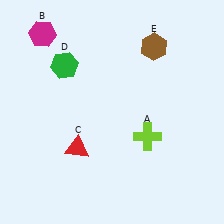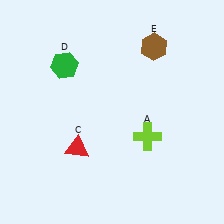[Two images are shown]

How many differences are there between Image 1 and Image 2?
There is 1 difference between the two images.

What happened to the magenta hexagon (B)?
The magenta hexagon (B) was removed in Image 2. It was in the top-left area of Image 1.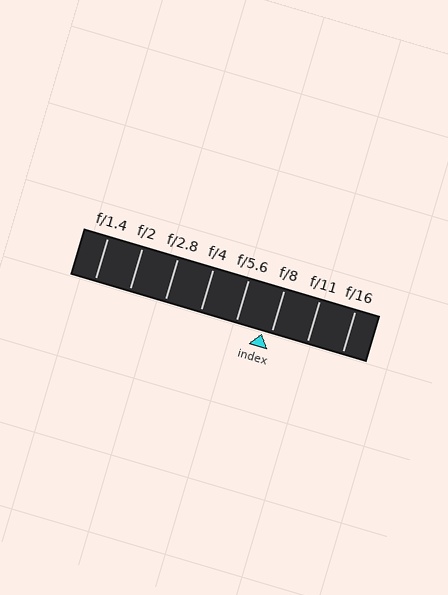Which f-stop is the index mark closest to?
The index mark is closest to f/8.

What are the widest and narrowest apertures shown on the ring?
The widest aperture shown is f/1.4 and the narrowest is f/16.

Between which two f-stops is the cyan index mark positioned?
The index mark is between f/5.6 and f/8.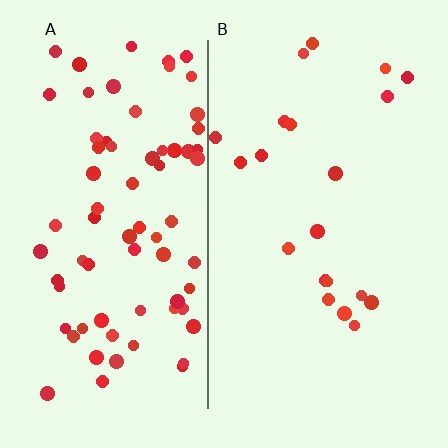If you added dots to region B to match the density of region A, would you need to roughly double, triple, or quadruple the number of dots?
Approximately quadruple.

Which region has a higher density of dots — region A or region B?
A (the left).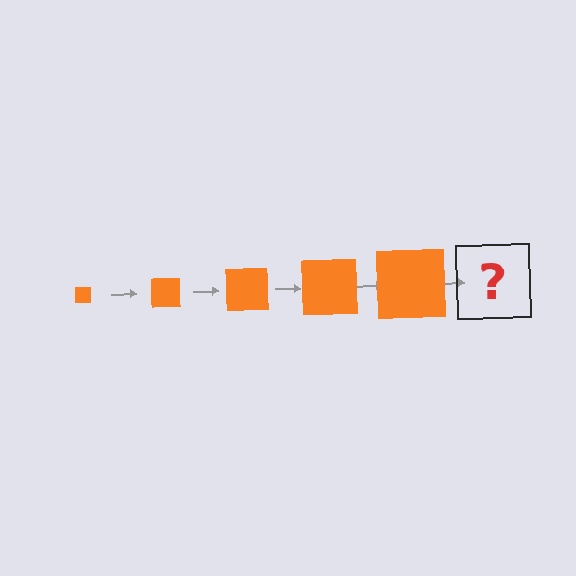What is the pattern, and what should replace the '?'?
The pattern is that the square gets progressively larger each step. The '?' should be an orange square, larger than the previous one.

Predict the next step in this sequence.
The next step is an orange square, larger than the previous one.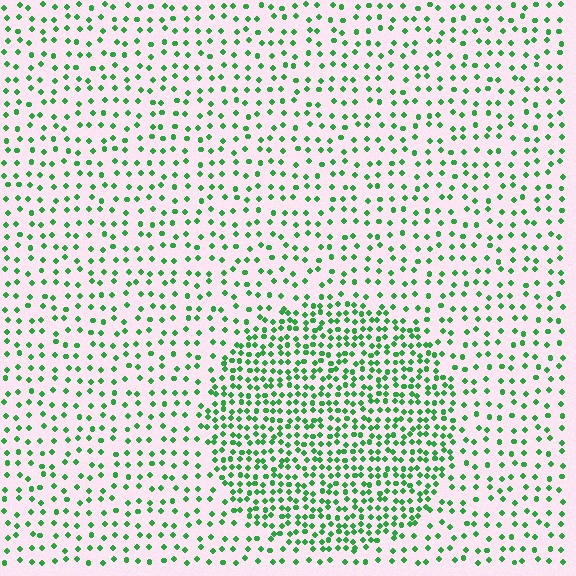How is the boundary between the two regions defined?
The boundary is defined by a change in element density (approximately 2.2x ratio). All elements are the same color, size, and shape.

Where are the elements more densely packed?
The elements are more densely packed inside the circle boundary.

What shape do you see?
I see a circle.